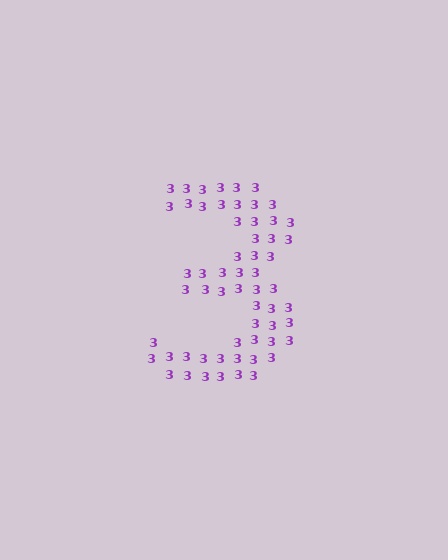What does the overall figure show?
The overall figure shows the digit 3.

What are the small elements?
The small elements are digit 3's.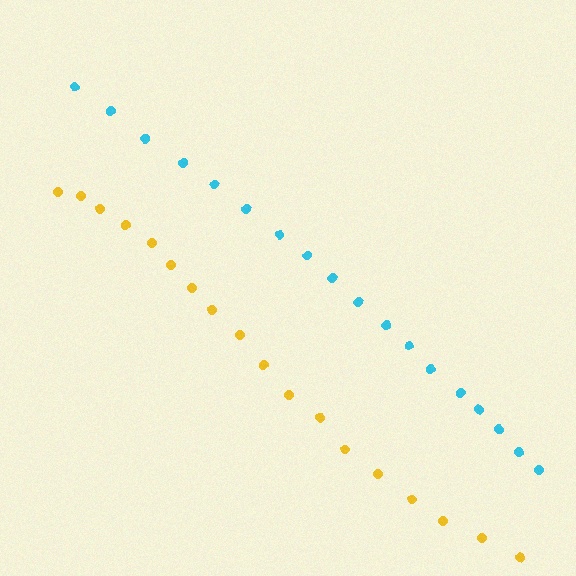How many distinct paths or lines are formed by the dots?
There are 2 distinct paths.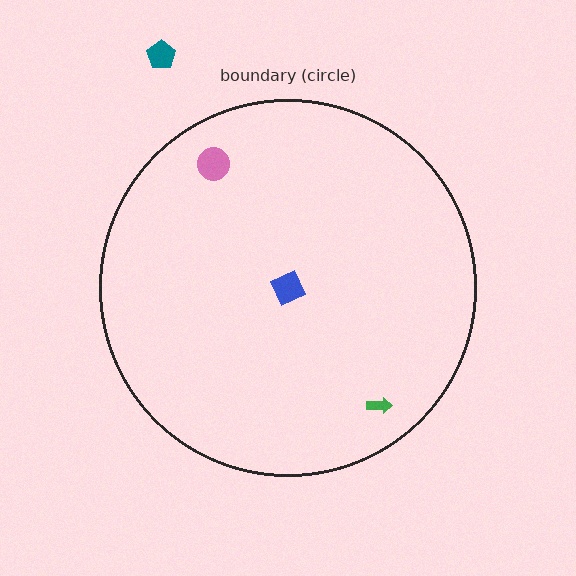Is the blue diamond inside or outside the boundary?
Inside.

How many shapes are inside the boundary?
3 inside, 1 outside.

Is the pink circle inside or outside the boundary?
Inside.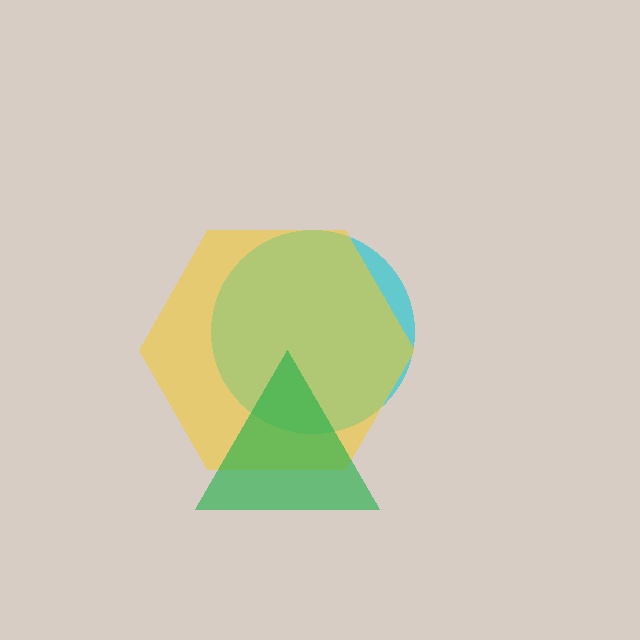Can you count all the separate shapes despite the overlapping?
Yes, there are 3 separate shapes.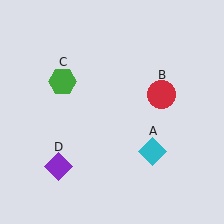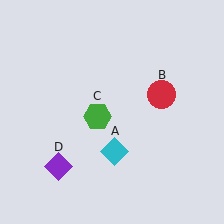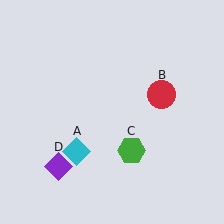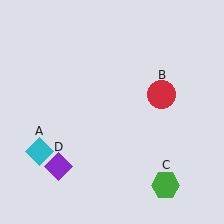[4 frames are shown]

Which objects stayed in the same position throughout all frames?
Red circle (object B) and purple diamond (object D) remained stationary.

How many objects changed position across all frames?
2 objects changed position: cyan diamond (object A), green hexagon (object C).